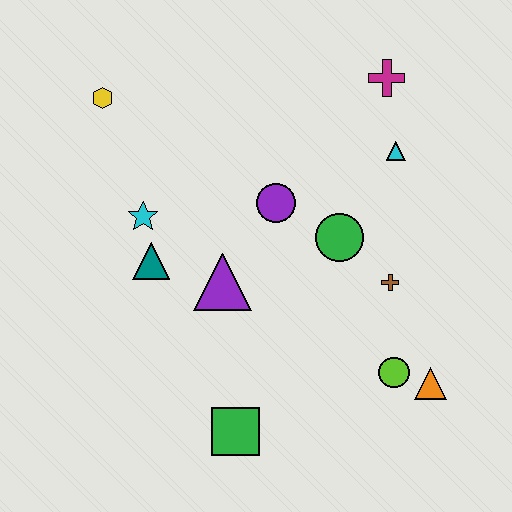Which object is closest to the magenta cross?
The cyan triangle is closest to the magenta cross.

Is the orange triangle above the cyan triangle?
No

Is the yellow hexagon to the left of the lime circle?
Yes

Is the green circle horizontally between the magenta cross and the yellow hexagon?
Yes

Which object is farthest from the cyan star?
The orange triangle is farthest from the cyan star.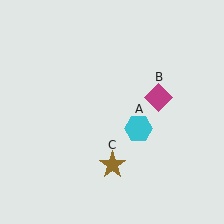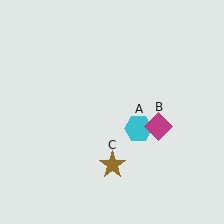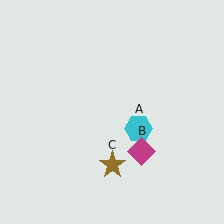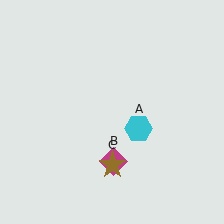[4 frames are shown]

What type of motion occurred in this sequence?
The magenta diamond (object B) rotated clockwise around the center of the scene.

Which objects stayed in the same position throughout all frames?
Cyan hexagon (object A) and brown star (object C) remained stationary.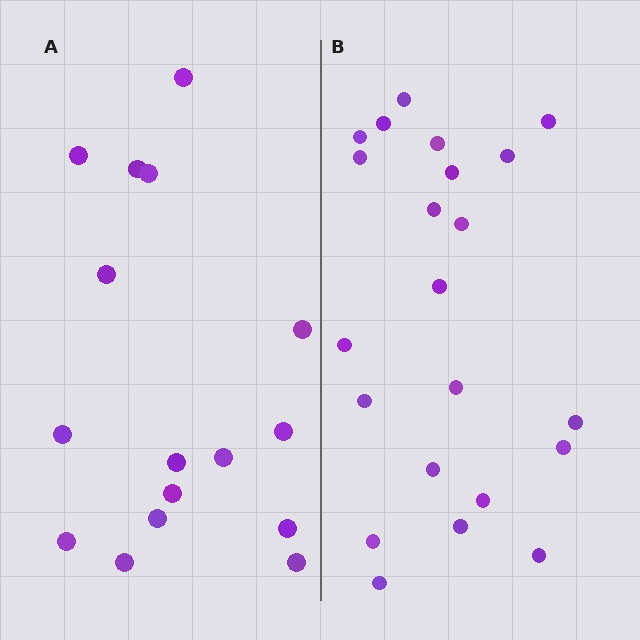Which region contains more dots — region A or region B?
Region B (the right region) has more dots.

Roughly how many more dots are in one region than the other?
Region B has about 6 more dots than region A.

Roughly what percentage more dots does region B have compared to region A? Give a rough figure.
About 40% more.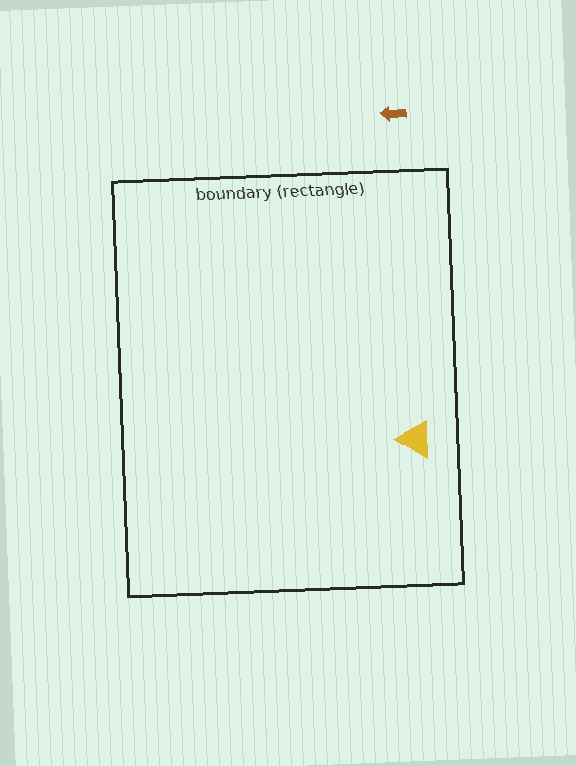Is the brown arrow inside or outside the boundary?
Outside.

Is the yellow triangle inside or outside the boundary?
Inside.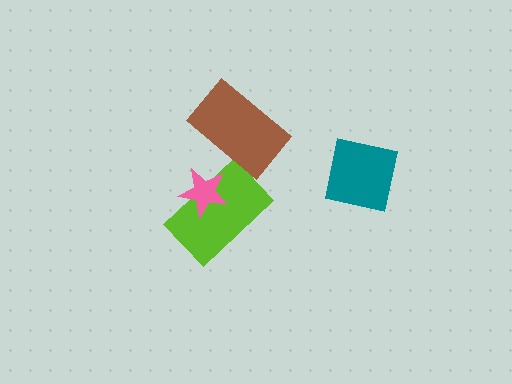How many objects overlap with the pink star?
1 object overlaps with the pink star.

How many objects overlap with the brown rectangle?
0 objects overlap with the brown rectangle.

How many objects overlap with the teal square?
0 objects overlap with the teal square.